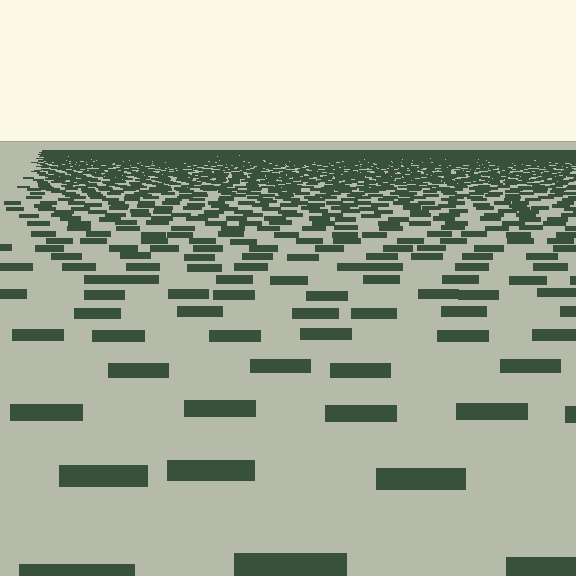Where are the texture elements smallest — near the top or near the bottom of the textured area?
Near the top.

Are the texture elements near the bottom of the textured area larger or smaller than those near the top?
Larger. Near the bottom, elements are closer to the viewer and appear at a bigger on-screen size.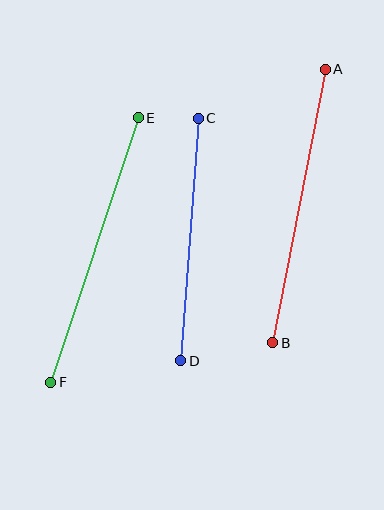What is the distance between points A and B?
The distance is approximately 278 pixels.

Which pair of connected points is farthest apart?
Points E and F are farthest apart.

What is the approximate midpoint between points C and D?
The midpoint is at approximately (189, 240) pixels.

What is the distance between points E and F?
The distance is approximately 279 pixels.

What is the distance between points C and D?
The distance is approximately 243 pixels.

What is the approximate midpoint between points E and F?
The midpoint is at approximately (95, 250) pixels.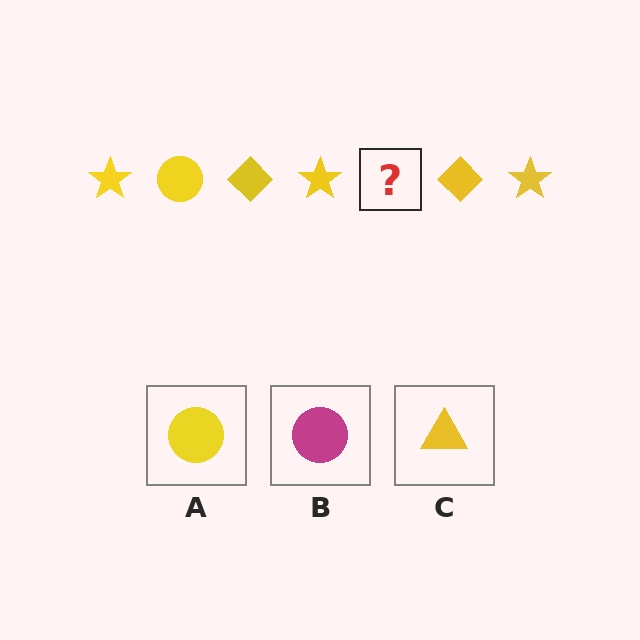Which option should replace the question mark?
Option A.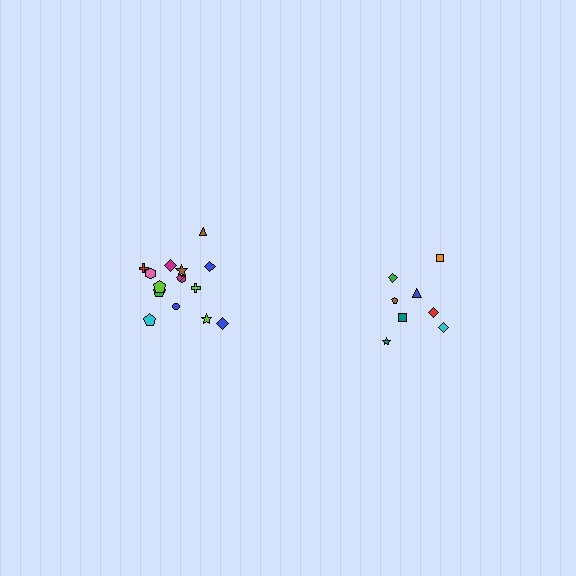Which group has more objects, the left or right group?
The left group.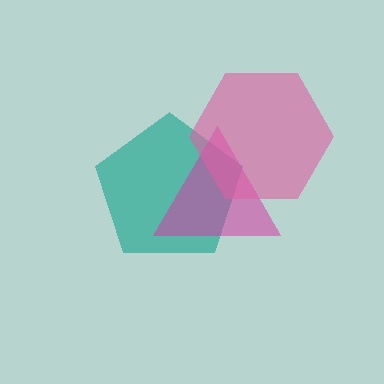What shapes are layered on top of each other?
The layered shapes are: a teal pentagon, a magenta triangle, a pink hexagon.